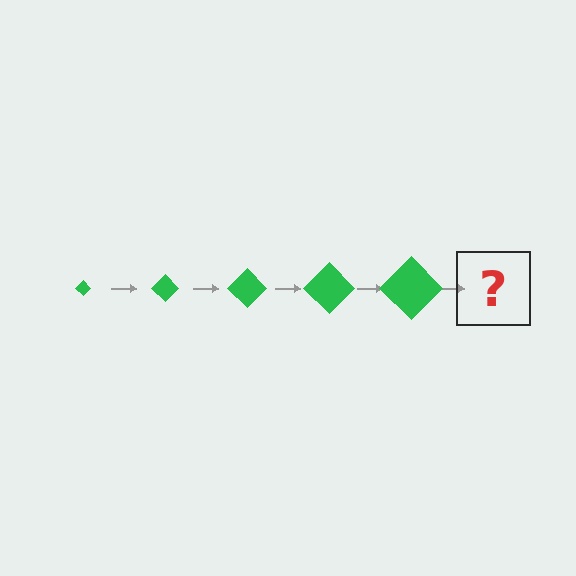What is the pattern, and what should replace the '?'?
The pattern is that the diamond gets progressively larger each step. The '?' should be a green diamond, larger than the previous one.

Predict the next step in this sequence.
The next step is a green diamond, larger than the previous one.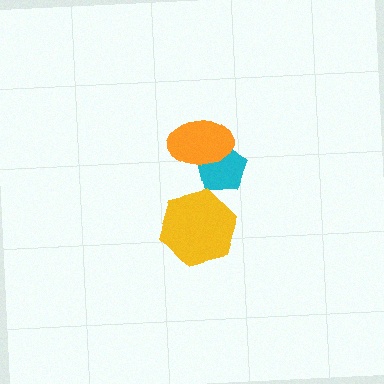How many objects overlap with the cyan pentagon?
1 object overlaps with the cyan pentagon.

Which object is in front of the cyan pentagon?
The orange ellipse is in front of the cyan pentagon.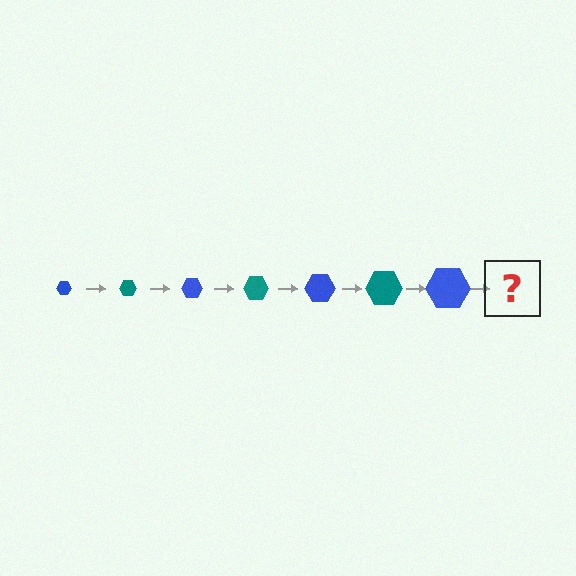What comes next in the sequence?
The next element should be a teal hexagon, larger than the previous one.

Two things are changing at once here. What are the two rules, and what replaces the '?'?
The two rules are that the hexagon grows larger each step and the color cycles through blue and teal. The '?' should be a teal hexagon, larger than the previous one.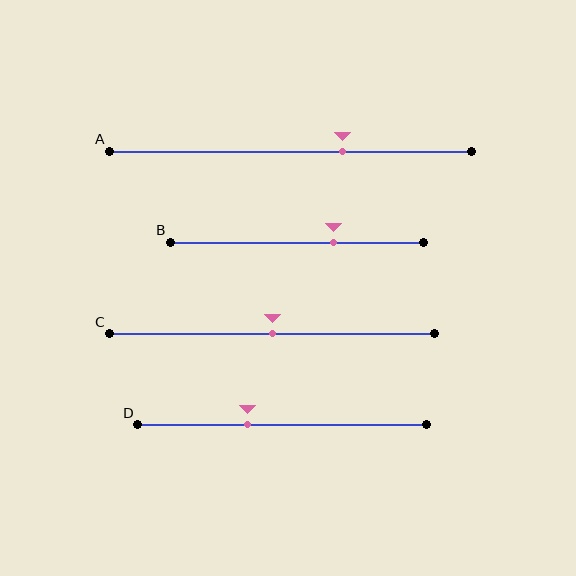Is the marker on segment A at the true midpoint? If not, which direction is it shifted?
No, the marker on segment A is shifted to the right by about 14% of the segment length.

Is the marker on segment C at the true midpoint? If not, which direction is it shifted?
Yes, the marker on segment C is at the true midpoint.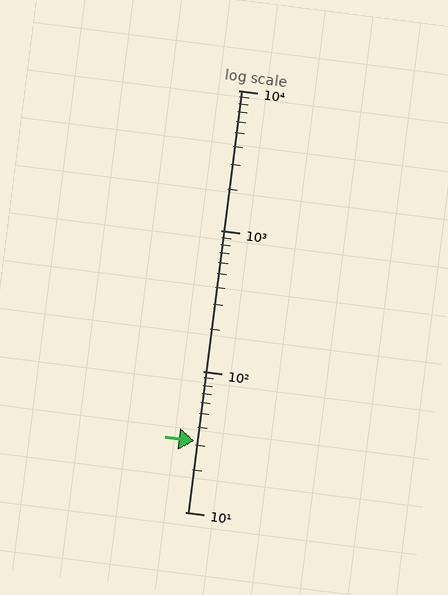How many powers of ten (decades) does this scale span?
The scale spans 3 decades, from 10 to 10000.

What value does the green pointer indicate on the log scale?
The pointer indicates approximately 32.